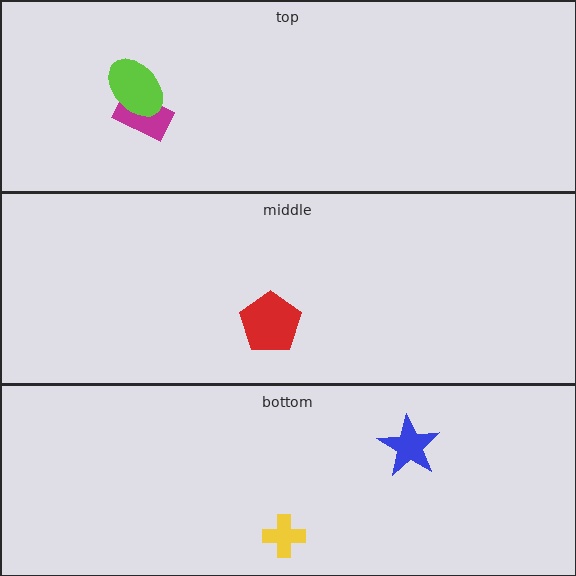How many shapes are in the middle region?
1.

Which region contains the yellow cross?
The bottom region.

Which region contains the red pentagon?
The middle region.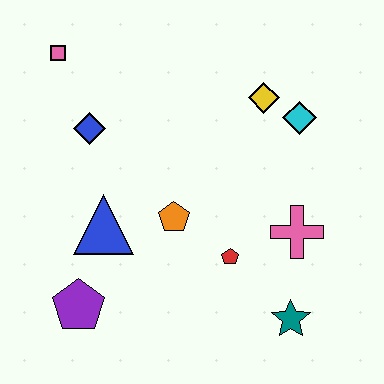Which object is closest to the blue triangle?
The orange pentagon is closest to the blue triangle.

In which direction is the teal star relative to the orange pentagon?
The teal star is to the right of the orange pentagon.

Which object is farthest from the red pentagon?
The pink square is farthest from the red pentagon.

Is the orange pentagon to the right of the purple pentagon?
Yes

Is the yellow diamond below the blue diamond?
No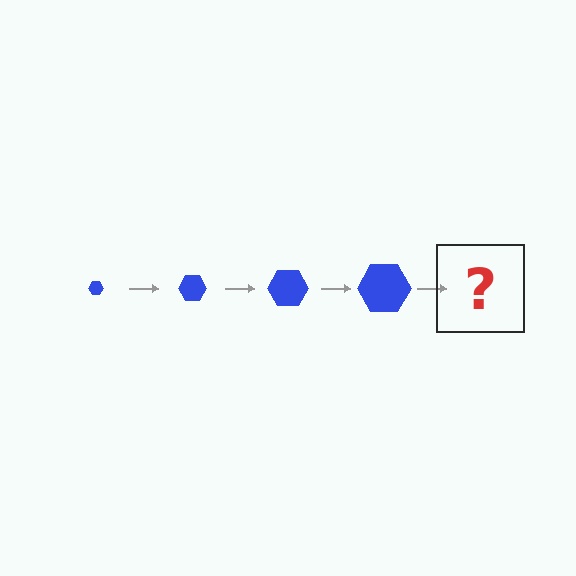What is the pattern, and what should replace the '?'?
The pattern is that the hexagon gets progressively larger each step. The '?' should be a blue hexagon, larger than the previous one.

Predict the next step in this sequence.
The next step is a blue hexagon, larger than the previous one.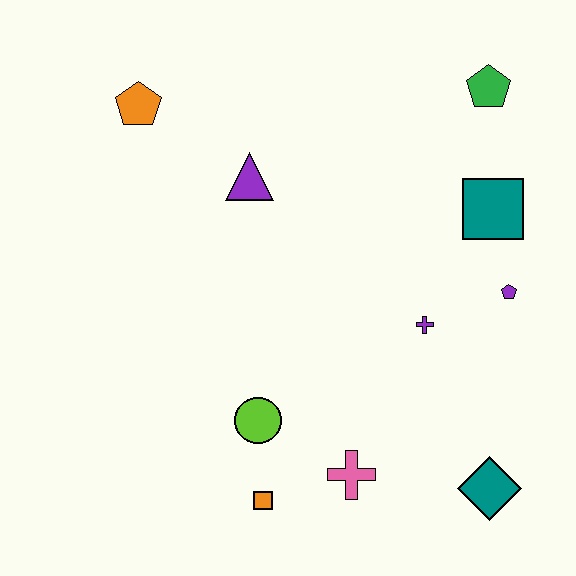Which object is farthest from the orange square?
The green pentagon is farthest from the orange square.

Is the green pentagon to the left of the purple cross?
No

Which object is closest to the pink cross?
The orange square is closest to the pink cross.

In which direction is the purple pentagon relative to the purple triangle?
The purple pentagon is to the right of the purple triangle.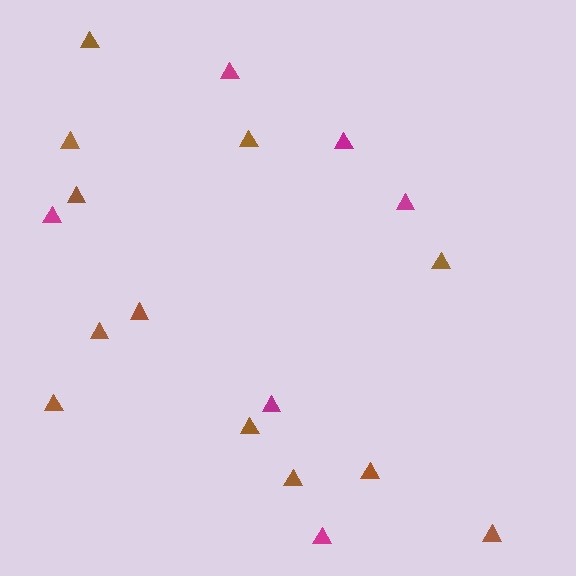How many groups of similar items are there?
There are 2 groups: one group of magenta triangles (6) and one group of brown triangles (12).